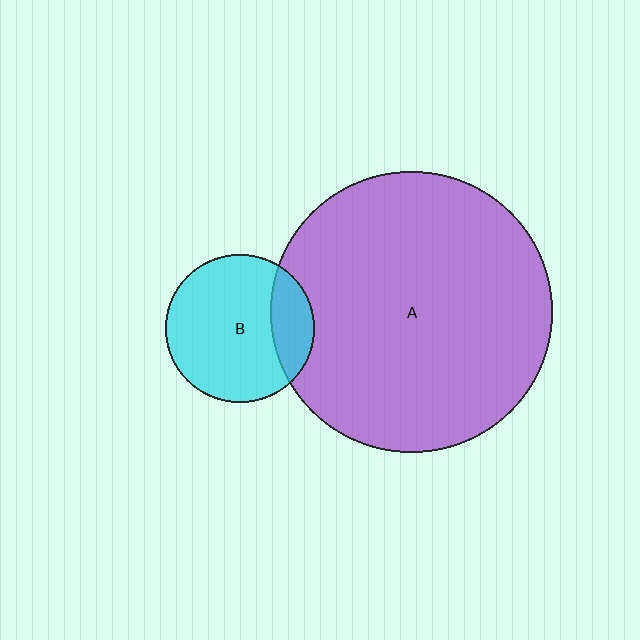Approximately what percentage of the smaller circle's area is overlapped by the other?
Approximately 20%.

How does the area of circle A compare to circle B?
Approximately 3.6 times.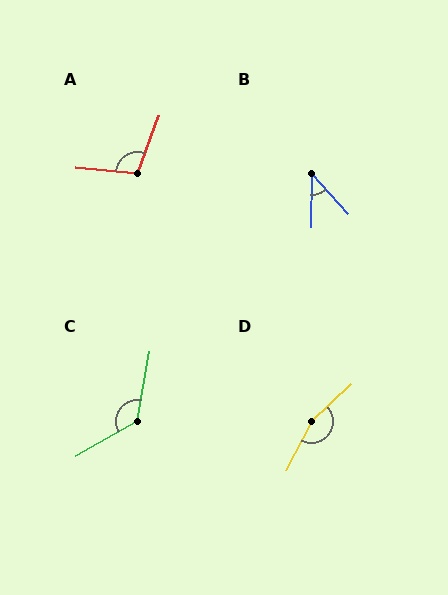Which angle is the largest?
D, at approximately 160 degrees.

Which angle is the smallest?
B, at approximately 44 degrees.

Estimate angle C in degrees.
Approximately 130 degrees.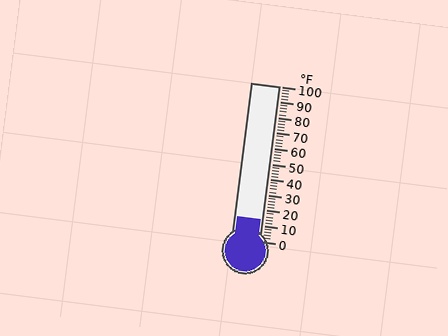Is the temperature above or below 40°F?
The temperature is below 40°F.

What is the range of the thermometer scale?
The thermometer scale ranges from 0°F to 100°F.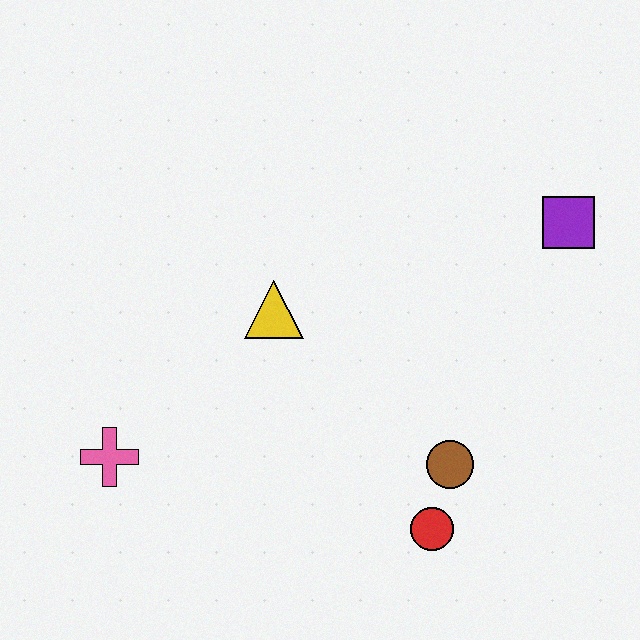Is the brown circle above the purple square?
No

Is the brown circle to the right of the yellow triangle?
Yes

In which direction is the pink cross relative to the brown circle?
The pink cross is to the left of the brown circle.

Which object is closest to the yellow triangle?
The pink cross is closest to the yellow triangle.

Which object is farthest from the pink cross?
The purple square is farthest from the pink cross.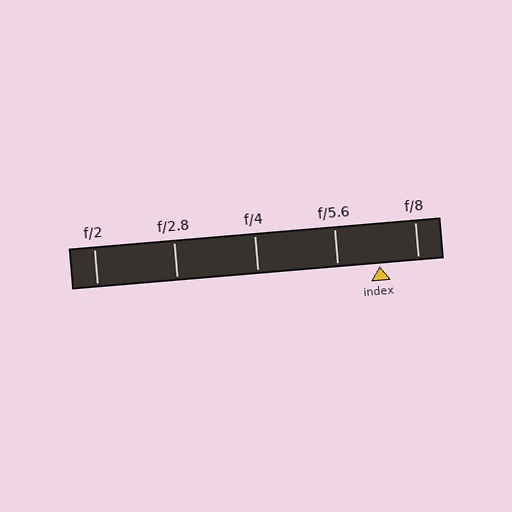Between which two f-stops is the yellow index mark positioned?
The index mark is between f/5.6 and f/8.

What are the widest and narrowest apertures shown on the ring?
The widest aperture shown is f/2 and the narrowest is f/8.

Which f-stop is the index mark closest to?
The index mark is closest to f/8.